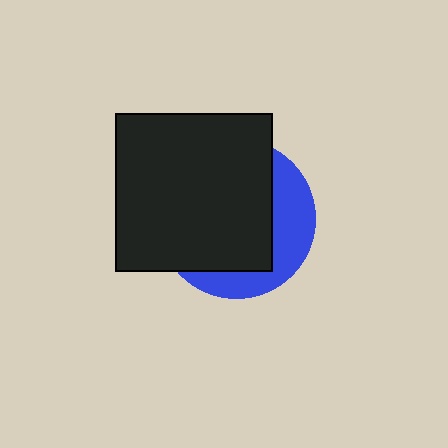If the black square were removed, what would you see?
You would see the complete blue circle.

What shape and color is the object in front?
The object in front is a black square.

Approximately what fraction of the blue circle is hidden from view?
Roughly 68% of the blue circle is hidden behind the black square.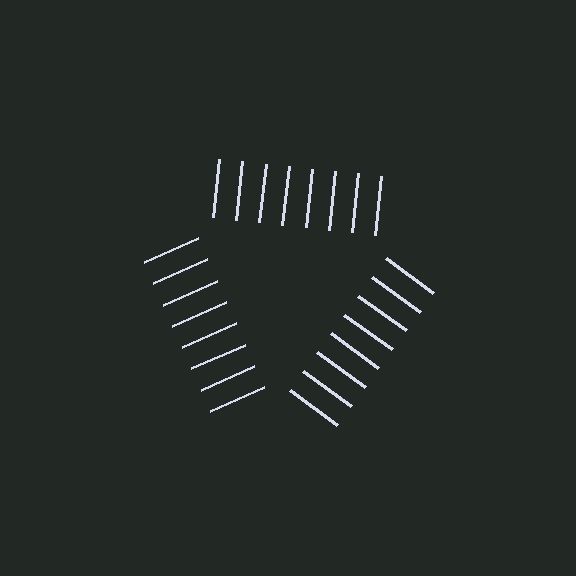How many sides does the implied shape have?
3 sides — the line-ends trace a triangle.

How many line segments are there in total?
24 — 8 along each of the 3 edges.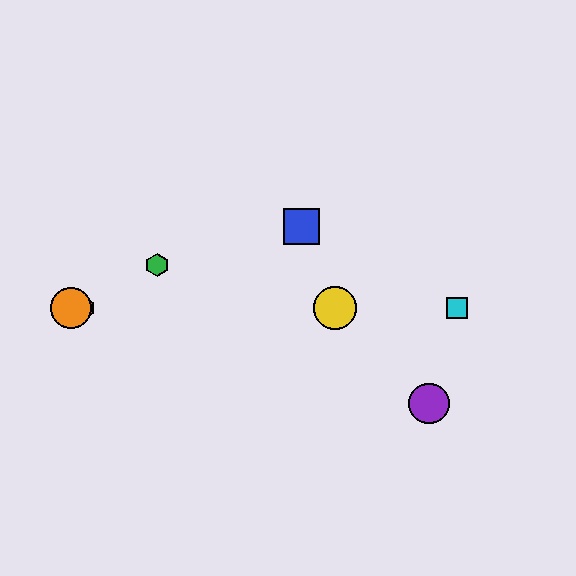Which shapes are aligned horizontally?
The red hexagon, the yellow circle, the orange circle, the cyan square are aligned horizontally.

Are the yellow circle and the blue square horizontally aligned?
No, the yellow circle is at y≈308 and the blue square is at y≈227.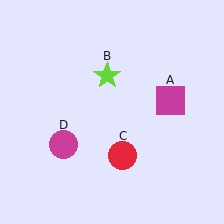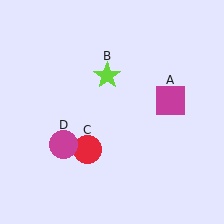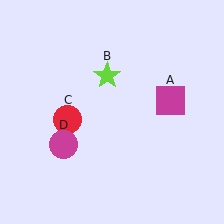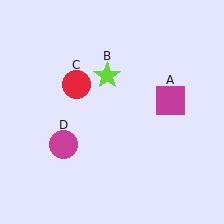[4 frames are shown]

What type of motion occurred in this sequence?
The red circle (object C) rotated clockwise around the center of the scene.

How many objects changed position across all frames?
1 object changed position: red circle (object C).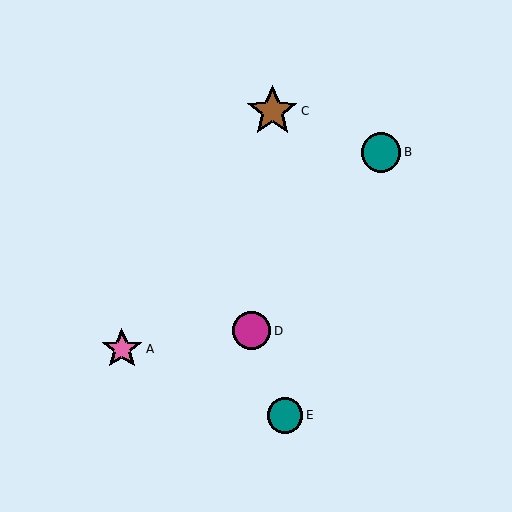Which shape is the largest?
The brown star (labeled C) is the largest.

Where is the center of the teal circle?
The center of the teal circle is at (285, 415).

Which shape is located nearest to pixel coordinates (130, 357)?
The pink star (labeled A) at (122, 349) is nearest to that location.